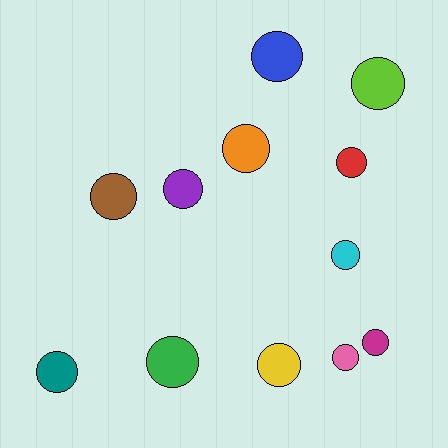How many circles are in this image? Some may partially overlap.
There are 12 circles.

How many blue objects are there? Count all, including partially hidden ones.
There is 1 blue object.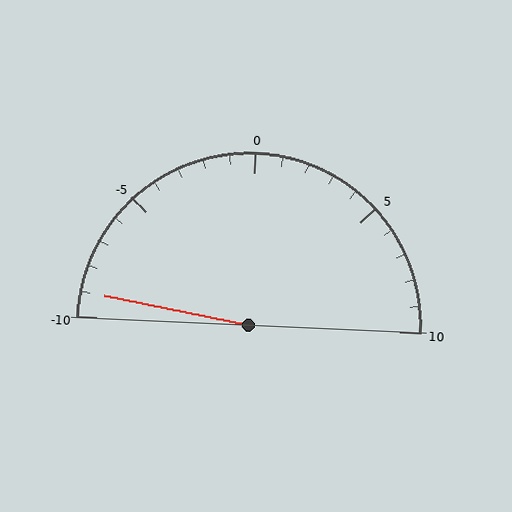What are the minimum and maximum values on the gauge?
The gauge ranges from -10 to 10.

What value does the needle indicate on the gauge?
The needle indicates approximately -9.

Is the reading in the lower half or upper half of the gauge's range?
The reading is in the lower half of the range (-10 to 10).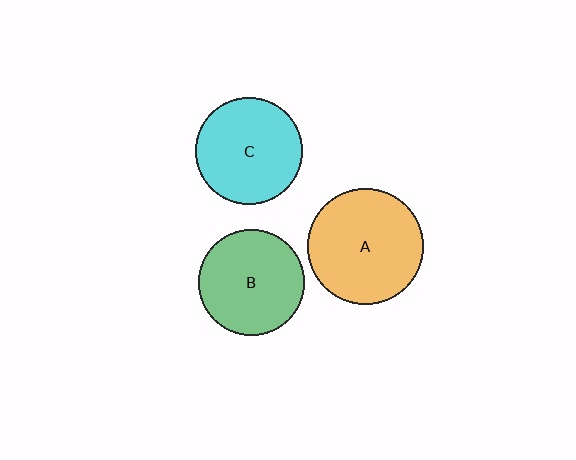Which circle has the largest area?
Circle A (orange).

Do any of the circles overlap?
No, none of the circles overlap.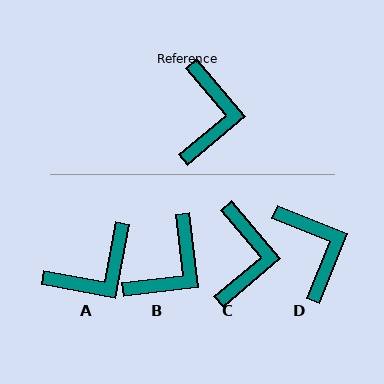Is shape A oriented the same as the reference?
No, it is off by about 51 degrees.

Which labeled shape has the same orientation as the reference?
C.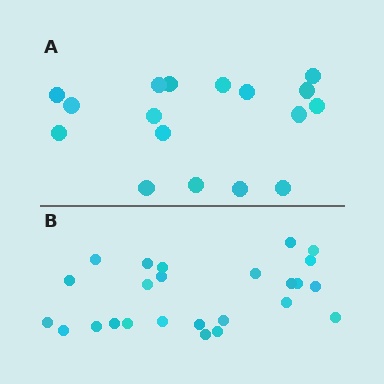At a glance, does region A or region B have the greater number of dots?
Region B (the bottom region) has more dots.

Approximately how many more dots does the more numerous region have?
Region B has roughly 8 or so more dots than region A.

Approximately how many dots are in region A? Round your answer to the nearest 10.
About 20 dots. (The exact count is 17, which rounds to 20.)